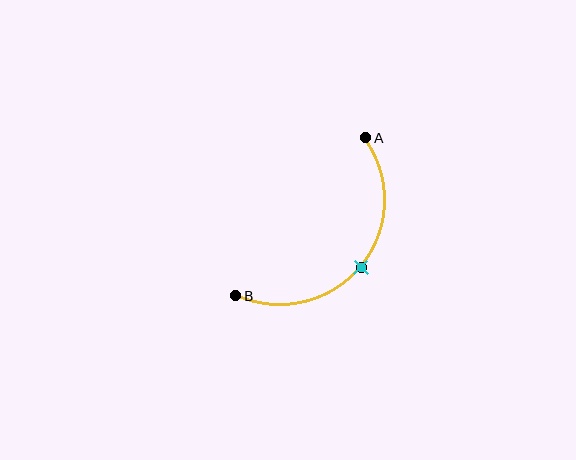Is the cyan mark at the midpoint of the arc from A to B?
Yes. The cyan mark lies on the arc at equal arc-length from both A and B — it is the arc midpoint.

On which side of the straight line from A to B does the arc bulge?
The arc bulges below and to the right of the straight line connecting A and B.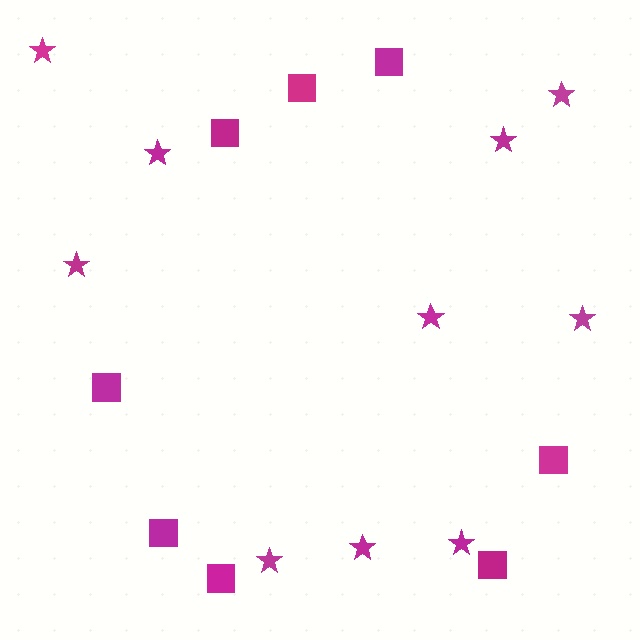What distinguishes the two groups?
There are 2 groups: one group of squares (8) and one group of stars (10).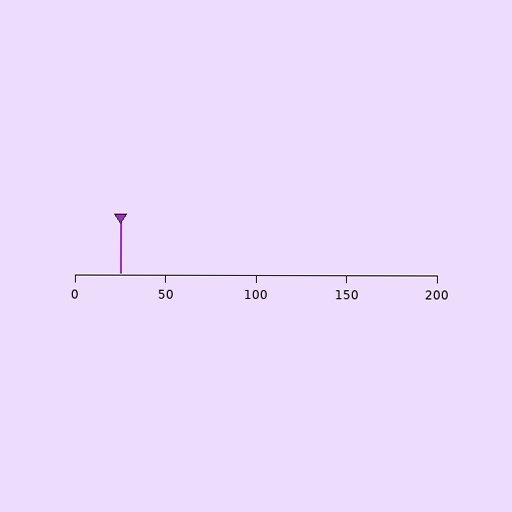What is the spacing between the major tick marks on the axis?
The major ticks are spaced 50 apart.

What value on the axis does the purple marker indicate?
The marker indicates approximately 25.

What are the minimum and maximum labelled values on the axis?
The axis runs from 0 to 200.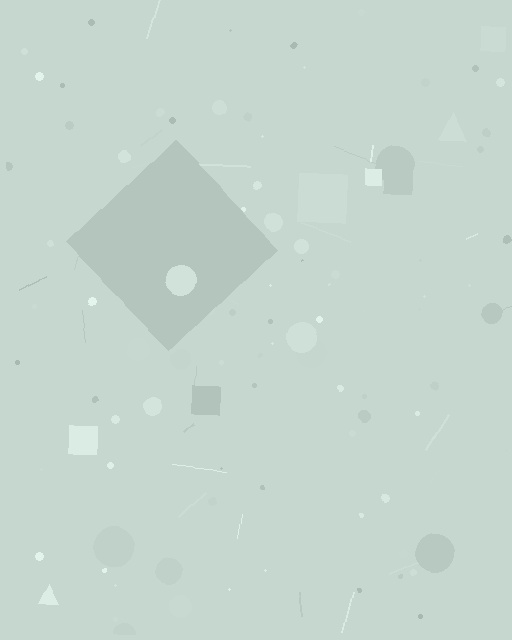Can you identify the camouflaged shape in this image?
The camouflaged shape is a diamond.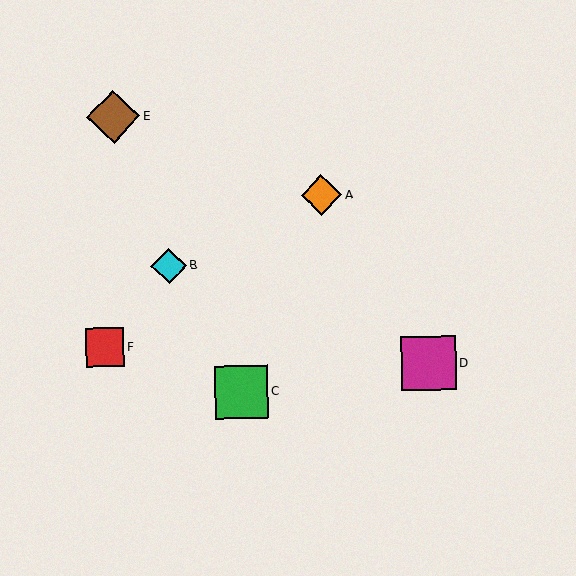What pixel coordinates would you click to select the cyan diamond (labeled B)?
Click at (169, 266) to select the cyan diamond B.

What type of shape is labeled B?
Shape B is a cyan diamond.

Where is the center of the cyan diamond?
The center of the cyan diamond is at (169, 266).